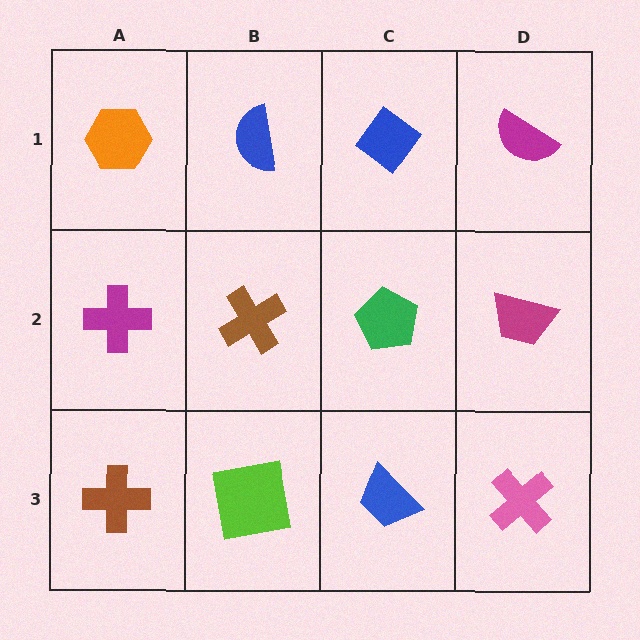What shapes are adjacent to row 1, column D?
A magenta trapezoid (row 2, column D), a blue diamond (row 1, column C).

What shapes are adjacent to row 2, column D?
A magenta semicircle (row 1, column D), a pink cross (row 3, column D), a green pentagon (row 2, column C).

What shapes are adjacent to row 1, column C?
A green pentagon (row 2, column C), a blue semicircle (row 1, column B), a magenta semicircle (row 1, column D).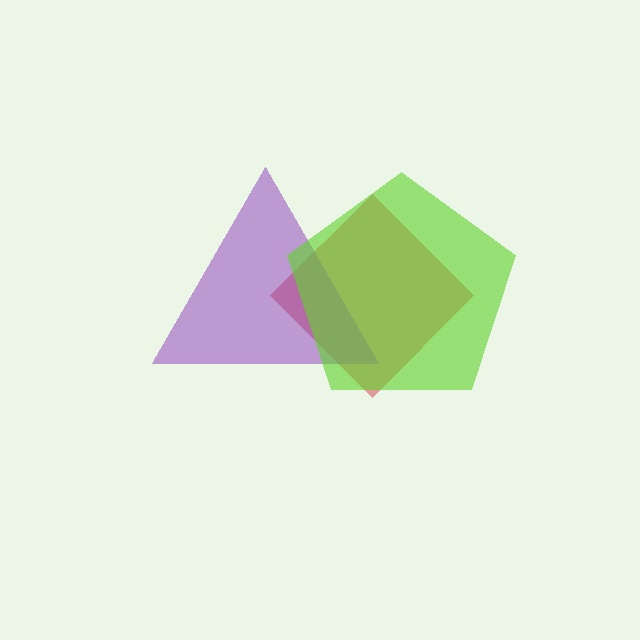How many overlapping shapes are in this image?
There are 3 overlapping shapes in the image.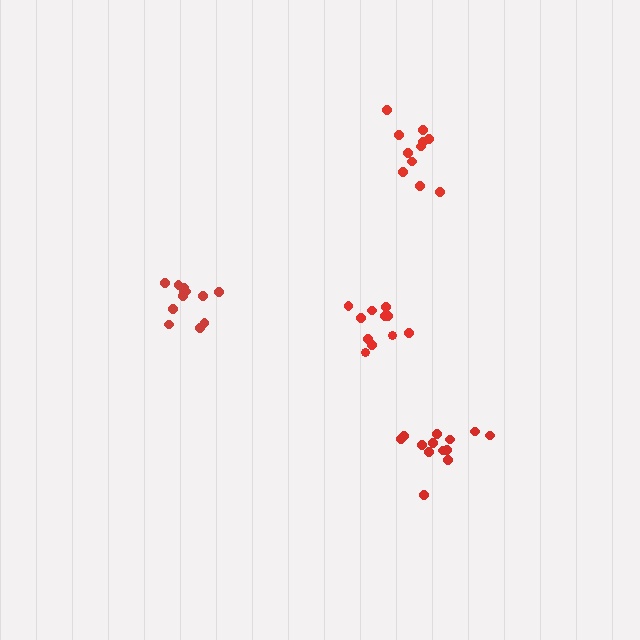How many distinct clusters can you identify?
There are 4 distinct clusters.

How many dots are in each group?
Group 1: 11 dots, Group 2: 11 dots, Group 3: 12 dots, Group 4: 13 dots (47 total).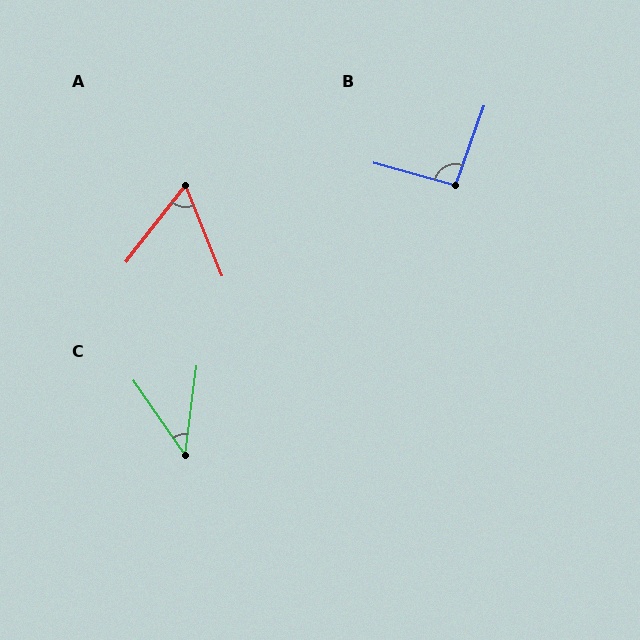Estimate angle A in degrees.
Approximately 60 degrees.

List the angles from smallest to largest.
C (42°), A (60°), B (94°).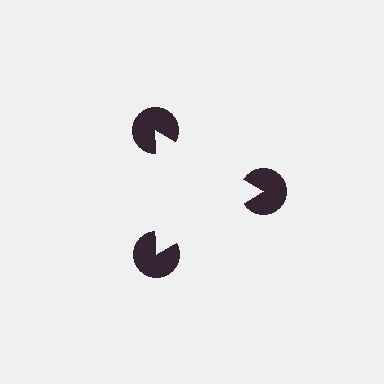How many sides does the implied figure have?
3 sides.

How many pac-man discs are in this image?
There are 3 — one at each vertex of the illusory triangle.